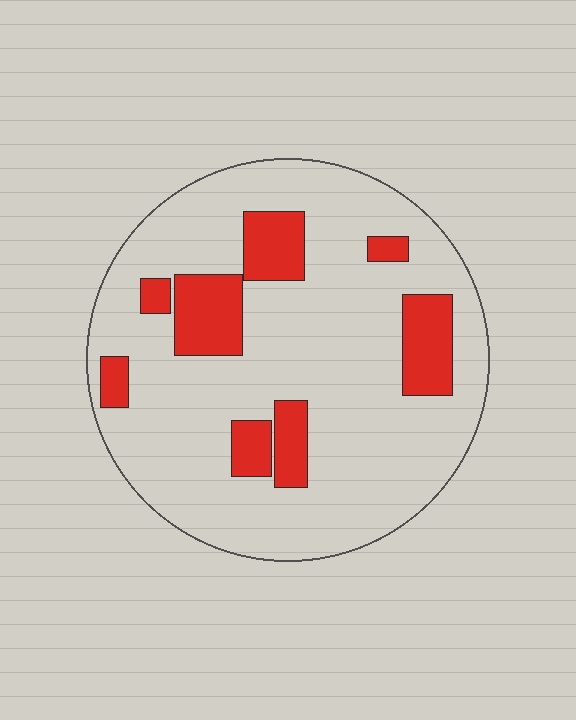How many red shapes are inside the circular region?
8.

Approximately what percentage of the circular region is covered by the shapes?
Approximately 20%.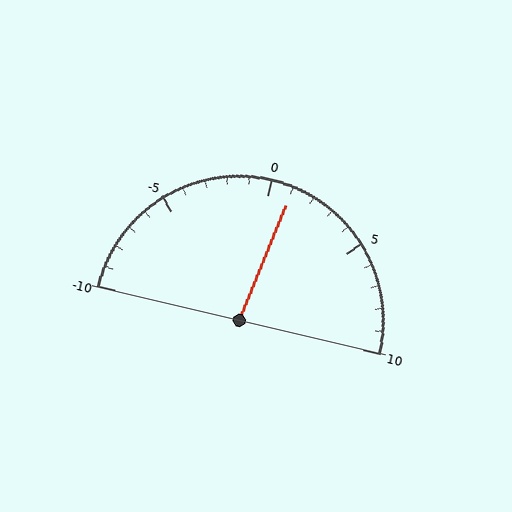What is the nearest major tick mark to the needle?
The nearest major tick mark is 0.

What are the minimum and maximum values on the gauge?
The gauge ranges from -10 to 10.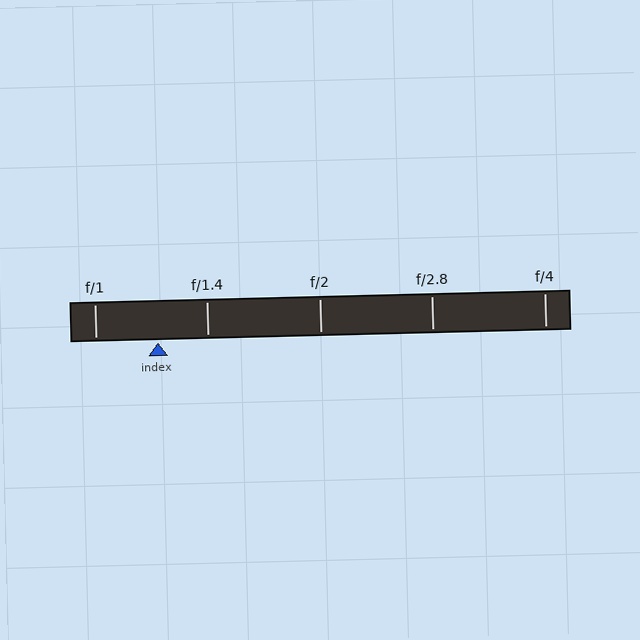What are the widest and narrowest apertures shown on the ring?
The widest aperture shown is f/1 and the narrowest is f/4.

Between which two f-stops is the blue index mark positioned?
The index mark is between f/1 and f/1.4.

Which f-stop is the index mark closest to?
The index mark is closest to f/1.4.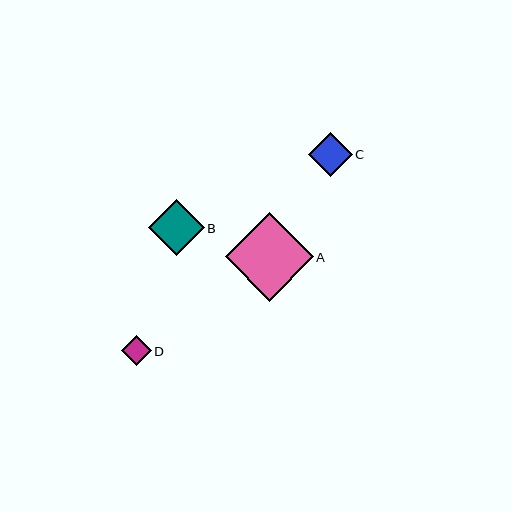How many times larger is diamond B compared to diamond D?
Diamond B is approximately 1.9 times the size of diamond D.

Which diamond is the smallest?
Diamond D is the smallest with a size of approximately 30 pixels.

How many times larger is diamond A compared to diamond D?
Diamond A is approximately 3.0 times the size of diamond D.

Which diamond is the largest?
Diamond A is the largest with a size of approximately 88 pixels.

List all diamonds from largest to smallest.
From largest to smallest: A, B, C, D.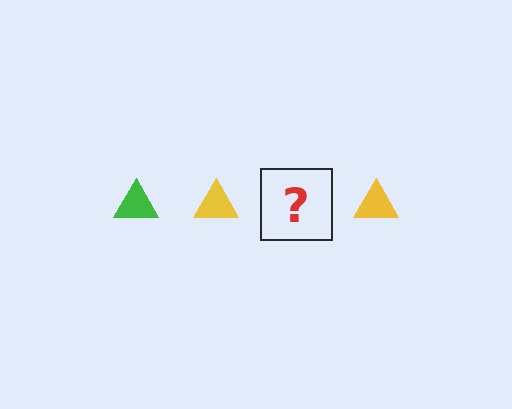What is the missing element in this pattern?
The missing element is a green triangle.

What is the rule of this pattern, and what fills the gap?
The rule is that the pattern cycles through green, yellow triangles. The gap should be filled with a green triangle.